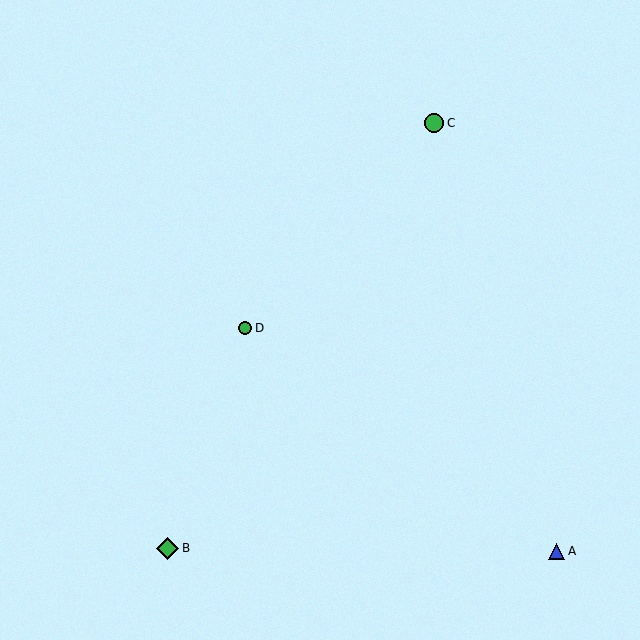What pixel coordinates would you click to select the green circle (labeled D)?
Click at (245, 328) to select the green circle D.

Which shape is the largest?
The green diamond (labeled B) is the largest.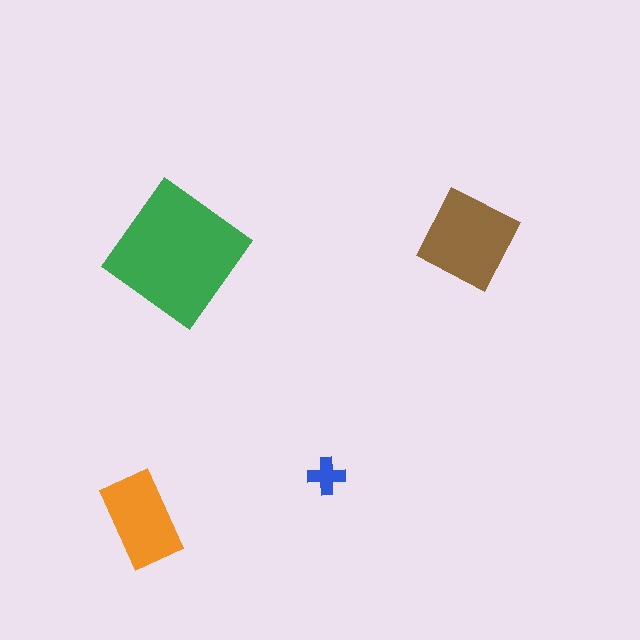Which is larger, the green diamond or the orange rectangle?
The green diamond.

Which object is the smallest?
The blue cross.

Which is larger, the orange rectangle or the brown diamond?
The brown diamond.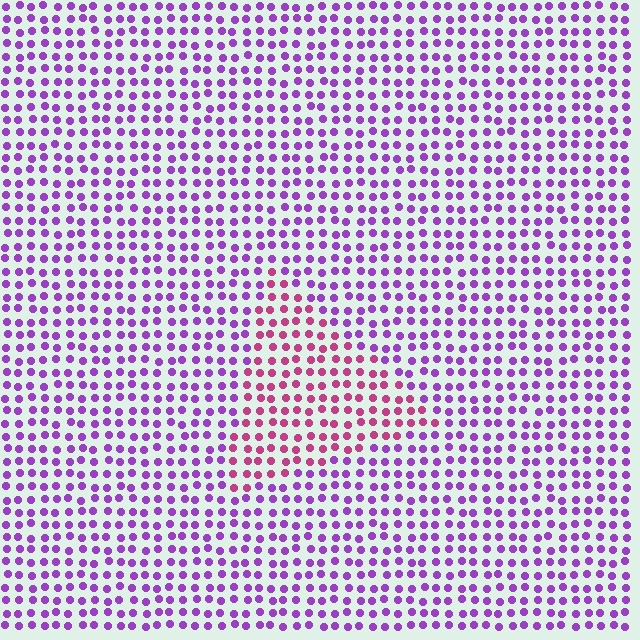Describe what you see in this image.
The image is filled with small purple elements in a uniform arrangement. A triangle-shaped region is visible where the elements are tinted to a slightly different hue, forming a subtle color boundary.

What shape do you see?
I see a triangle.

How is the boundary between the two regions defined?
The boundary is defined purely by a slight shift in hue (about 44 degrees). Spacing, size, and orientation are identical on both sides.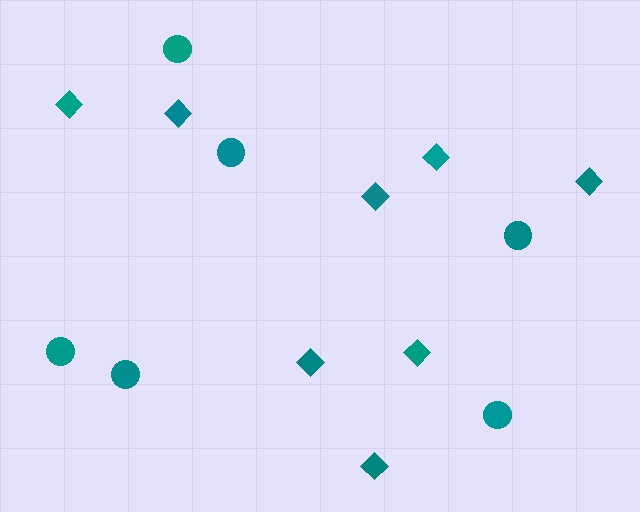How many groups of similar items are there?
There are 2 groups: one group of diamonds (8) and one group of circles (6).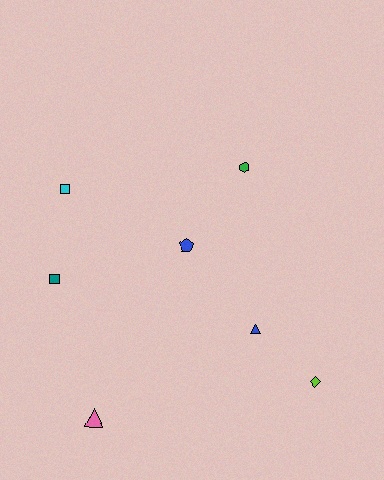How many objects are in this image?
There are 7 objects.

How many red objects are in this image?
There are no red objects.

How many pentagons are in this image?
There is 1 pentagon.